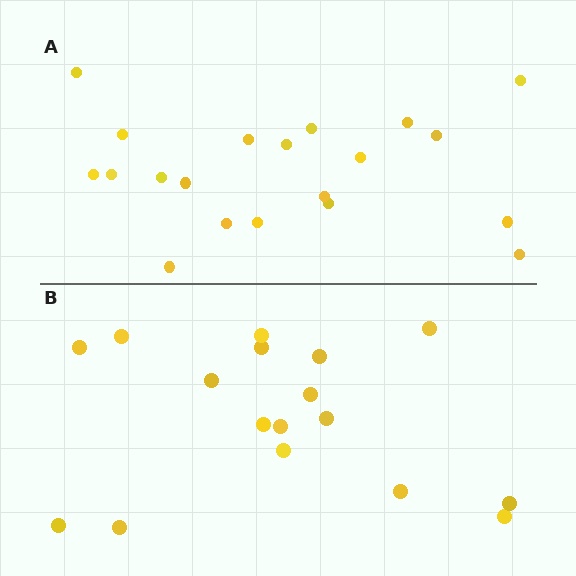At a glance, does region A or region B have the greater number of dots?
Region A (the top region) has more dots.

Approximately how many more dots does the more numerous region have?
Region A has just a few more — roughly 2 or 3 more dots than region B.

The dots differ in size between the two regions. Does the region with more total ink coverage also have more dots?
No. Region B has more total ink coverage because its dots are larger, but region A actually contains more individual dots. Total area can be misleading — the number of items is what matters here.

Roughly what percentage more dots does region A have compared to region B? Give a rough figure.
About 20% more.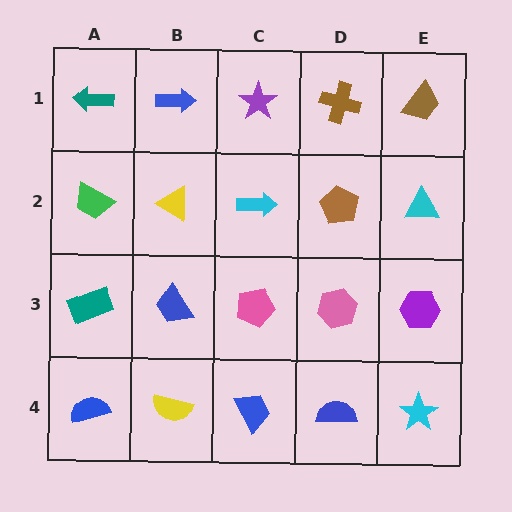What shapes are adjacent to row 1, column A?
A green trapezoid (row 2, column A), a blue arrow (row 1, column B).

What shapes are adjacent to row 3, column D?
A brown pentagon (row 2, column D), a blue semicircle (row 4, column D), a pink pentagon (row 3, column C), a purple hexagon (row 3, column E).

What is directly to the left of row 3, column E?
A pink hexagon.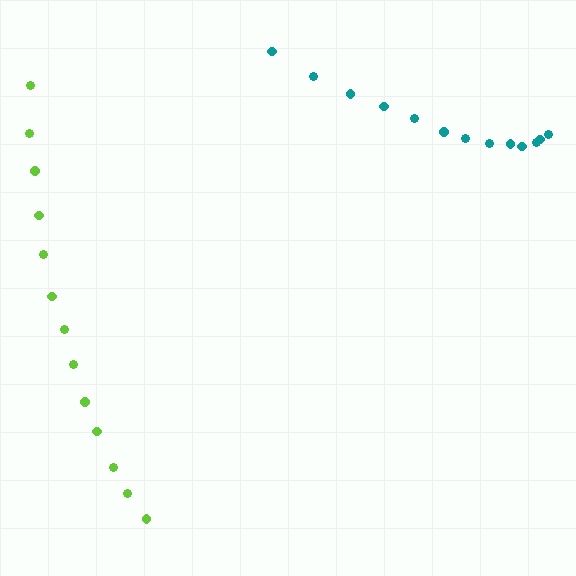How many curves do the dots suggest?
There are 2 distinct paths.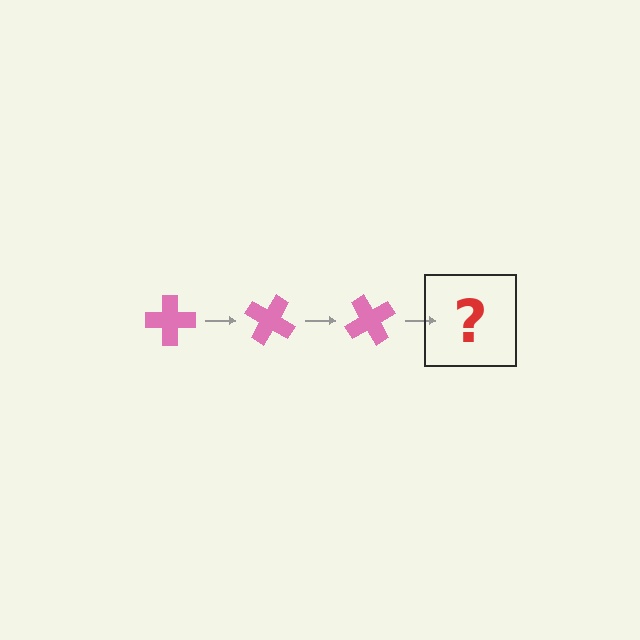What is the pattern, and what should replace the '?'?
The pattern is that the cross rotates 30 degrees each step. The '?' should be a pink cross rotated 90 degrees.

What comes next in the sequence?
The next element should be a pink cross rotated 90 degrees.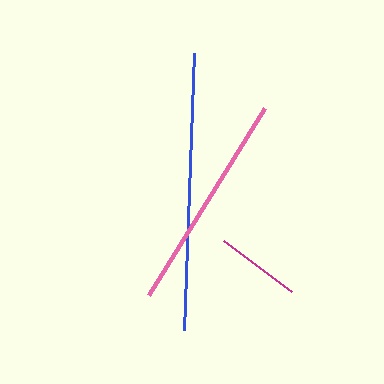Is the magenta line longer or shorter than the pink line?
The pink line is longer than the magenta line.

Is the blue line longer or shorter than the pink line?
The blue line is longer than the pink line.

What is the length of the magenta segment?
The magenta segment is approximately 85 pixels long.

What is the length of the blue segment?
The blue segment is approximately 277 pixels long.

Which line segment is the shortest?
The magenta line is the shortest at approximately 85 pixels.